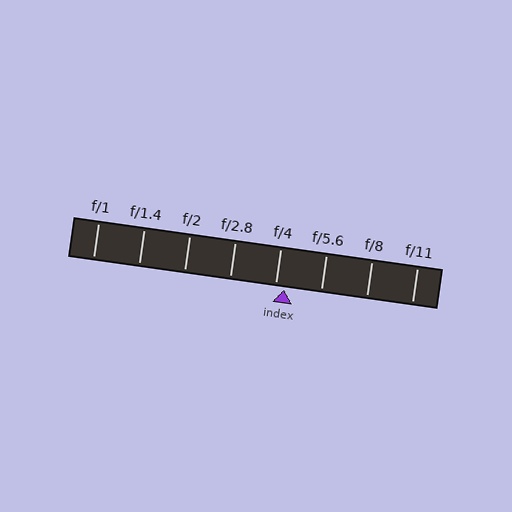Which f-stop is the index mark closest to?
The index mark is closest to f/4.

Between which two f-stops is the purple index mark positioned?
The index mark is between f/4 and f/5.6.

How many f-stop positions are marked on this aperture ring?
There are 8 f-stop positions marked.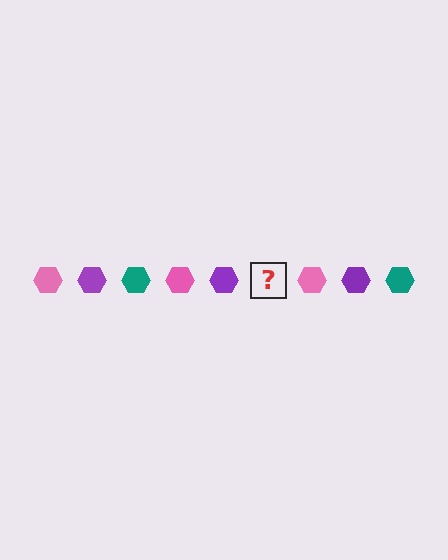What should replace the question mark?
The question mark should be replaced with a teal hexagon.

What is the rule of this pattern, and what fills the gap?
The rule is that the pattern cycles through pink, purple, teal hexagons. The gap should be filled with a teal hexagon.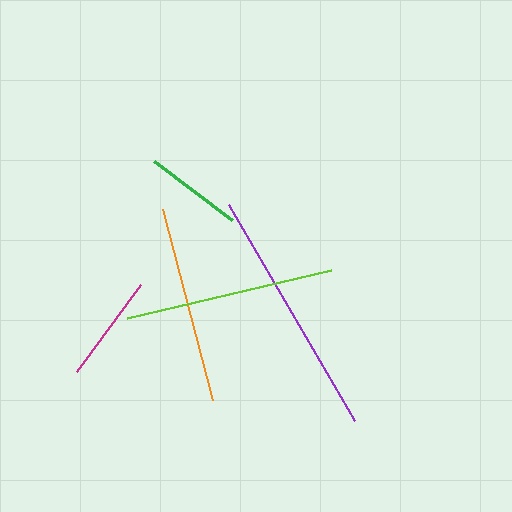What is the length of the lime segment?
The lime segment is approximately 210 pixels long.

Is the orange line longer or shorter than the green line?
The orange line is longer than the green line.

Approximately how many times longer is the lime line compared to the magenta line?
The lime line is approximately 1.9 times the length of the magenta line.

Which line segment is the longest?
The purple line is the longest at approximately 250 pixels.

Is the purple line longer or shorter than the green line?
The purple line is longer than the green line.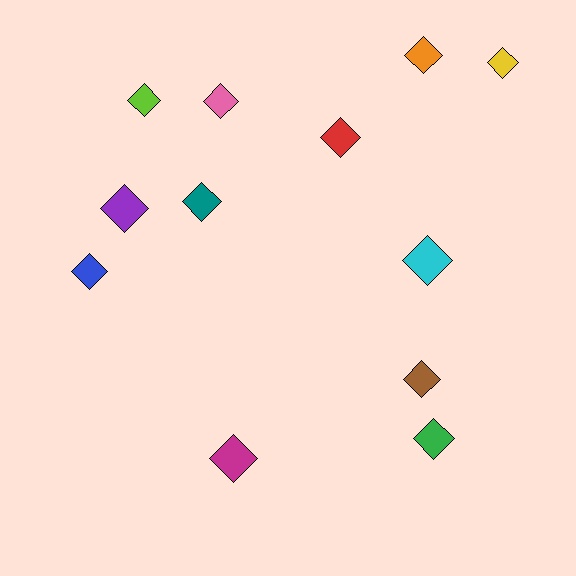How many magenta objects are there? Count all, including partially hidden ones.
There is 1 magenta object.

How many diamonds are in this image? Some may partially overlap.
There are 12 diamonds.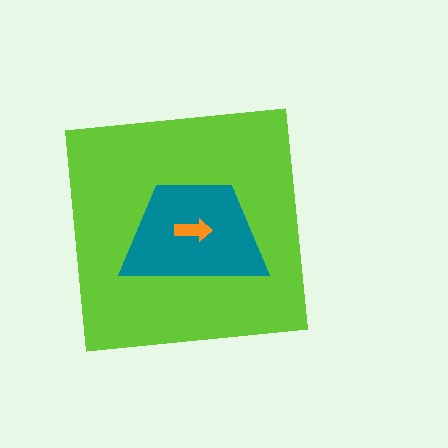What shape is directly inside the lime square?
The teal trapezoid.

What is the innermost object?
The orange arrow.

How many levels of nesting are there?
3.